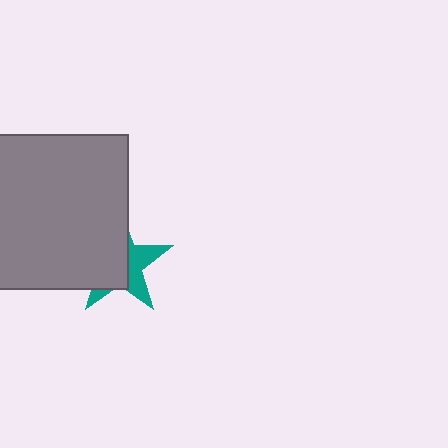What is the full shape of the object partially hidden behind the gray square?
The partially hidden object is a teal star.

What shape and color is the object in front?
The object in front is a gray square.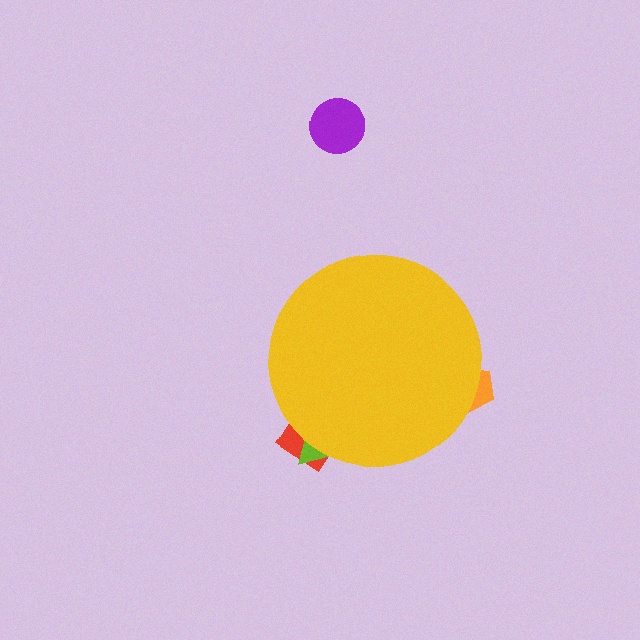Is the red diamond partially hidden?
Yes, the red diamond is partially hidden behind the yellow circle.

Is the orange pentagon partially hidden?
Yes, the orange pentagon is partially hidden behind the yellow circle.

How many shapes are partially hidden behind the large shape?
3 shapes are partially hidden.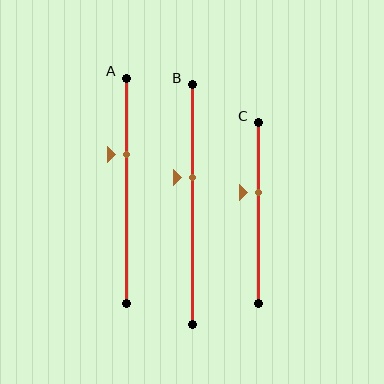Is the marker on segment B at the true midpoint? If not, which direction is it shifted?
No, the marker on segment B is shifted upward by about 11% of the segment length.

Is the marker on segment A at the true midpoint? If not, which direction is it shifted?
No, the marker on segment A is shifted upward by about 16% of the segment length.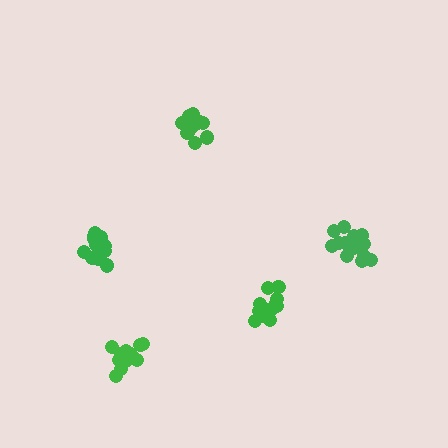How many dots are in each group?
Group 1: 15 dots, Group 2: 15 dots, Group 3: 15 dots, Group 4: 19 dots, Group 5: 16 dots (80 total).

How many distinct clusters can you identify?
There are 5 distinct clusters.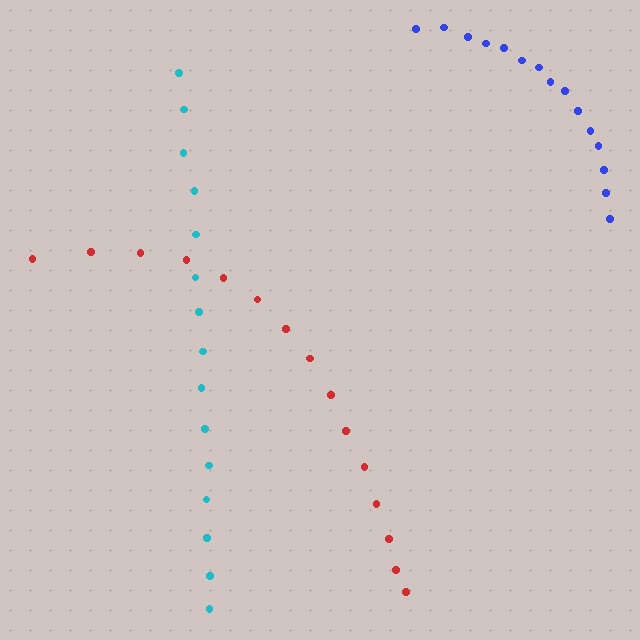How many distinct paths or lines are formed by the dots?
There are 3 distinct paths.